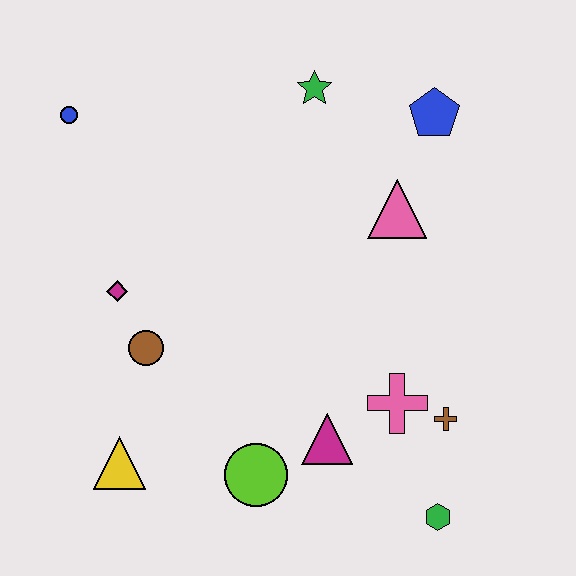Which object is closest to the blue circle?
The magenta diamond is closest to the blue circle.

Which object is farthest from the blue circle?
The green hexagon is farthest from the blue circle.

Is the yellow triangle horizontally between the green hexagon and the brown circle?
No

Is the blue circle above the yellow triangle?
Yes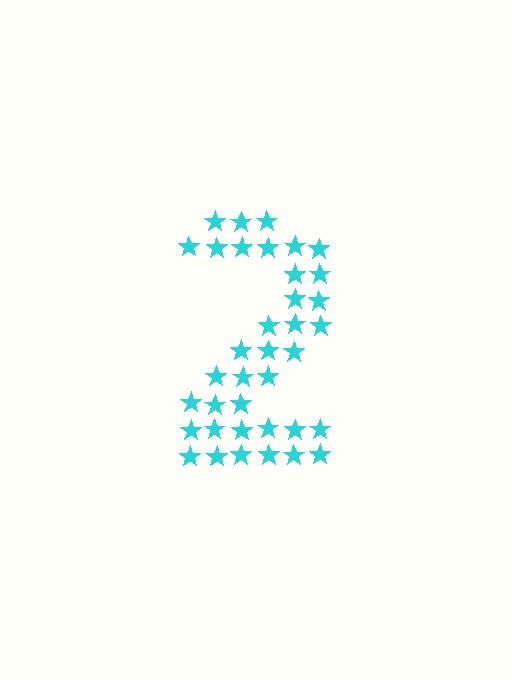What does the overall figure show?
The overall figure shows the digit 2.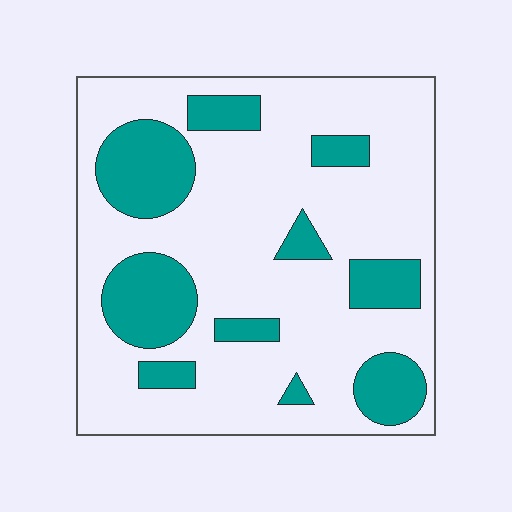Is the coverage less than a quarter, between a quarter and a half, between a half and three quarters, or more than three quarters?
Between a quarter and a half.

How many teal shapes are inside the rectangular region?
10.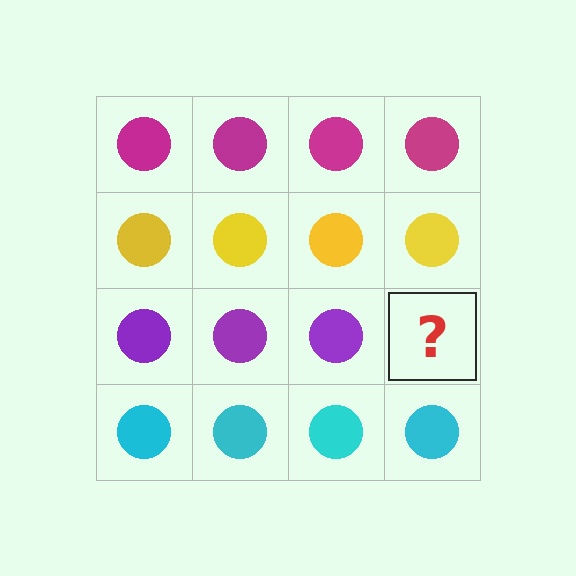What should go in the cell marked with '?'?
The missing cell should contain a purple circle.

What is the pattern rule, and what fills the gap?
The rule is that each row has a consistent color. The gap should be filled with a purple circle.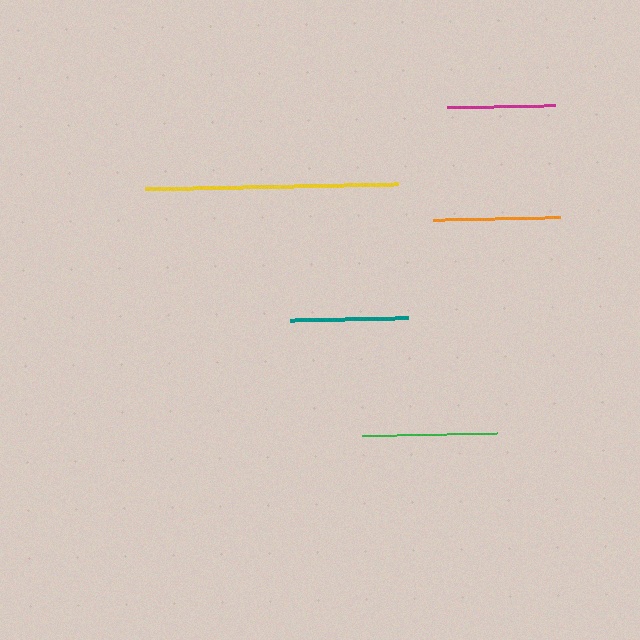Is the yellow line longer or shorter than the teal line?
The yellow line is longer than the teal line.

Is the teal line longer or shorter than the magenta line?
The teal line is longer than the magenta line.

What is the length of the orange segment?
The orange segment is approximately 127 pixels long.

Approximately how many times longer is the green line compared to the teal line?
The green line is approximately 1.2 times the length of the teal line.